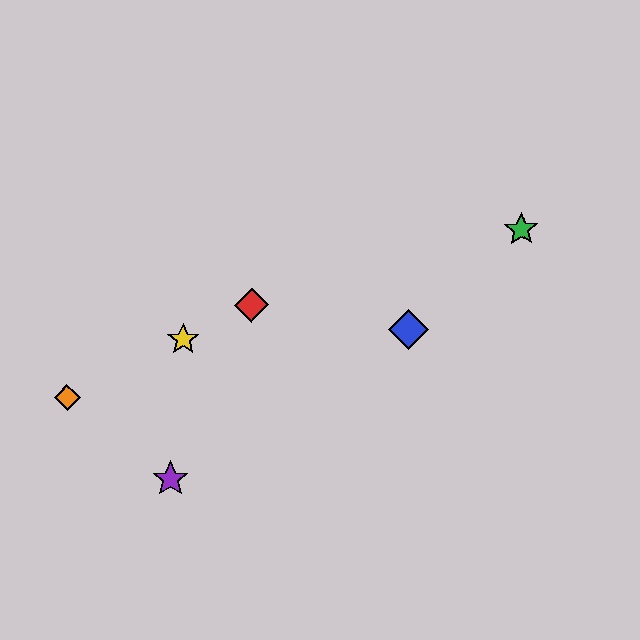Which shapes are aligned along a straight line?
The red diamond, the yellow star, the orange diamond are aligned along a straight line.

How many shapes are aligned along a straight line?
3 shapes (the red diamond, the yellow star, the orange diamond) are aligned along a straight line.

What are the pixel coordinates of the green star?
The green star is at (521, 229).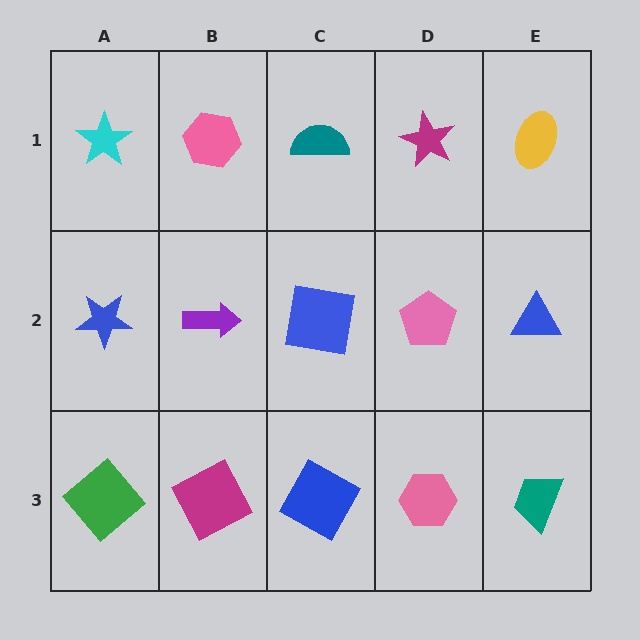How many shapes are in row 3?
5 shapes.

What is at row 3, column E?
A teal trapezoid.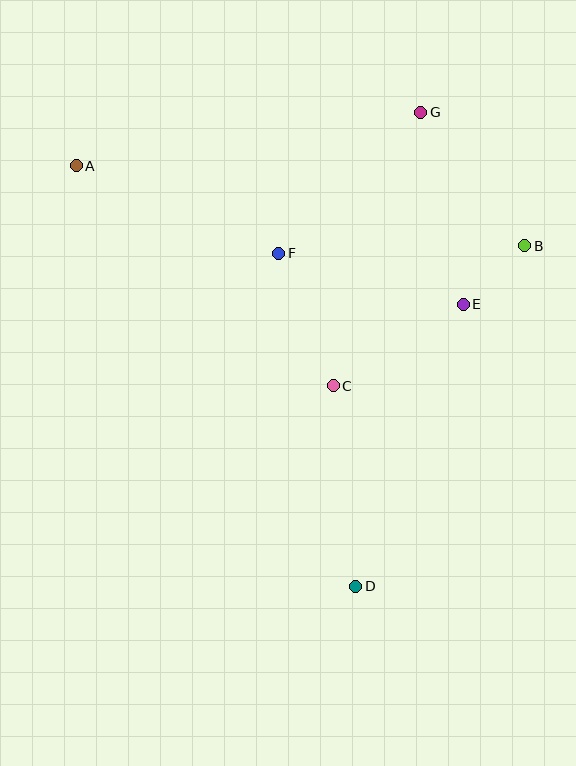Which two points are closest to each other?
Points B and E are closest to each other.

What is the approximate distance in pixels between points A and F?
The distance between A and F is approximately 221 pixels.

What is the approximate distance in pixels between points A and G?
The distance between A and G is approximately 349 pixels.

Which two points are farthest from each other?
Points A and D are farthest from each other.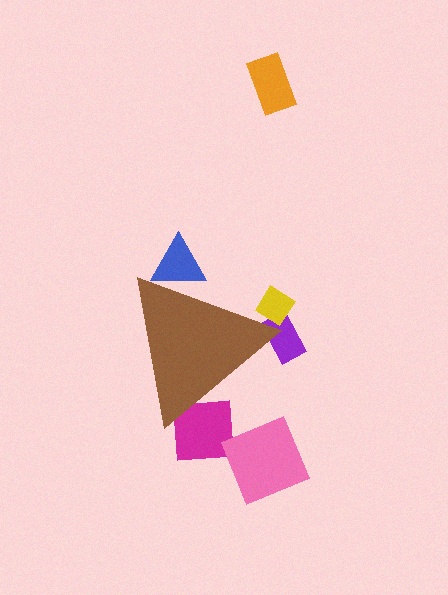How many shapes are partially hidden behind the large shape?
4 shapes are partially hidden.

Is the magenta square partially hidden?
Yes, the magenta square is partially hidden behind the brown triangle.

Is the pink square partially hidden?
No, the pink square is fully visible.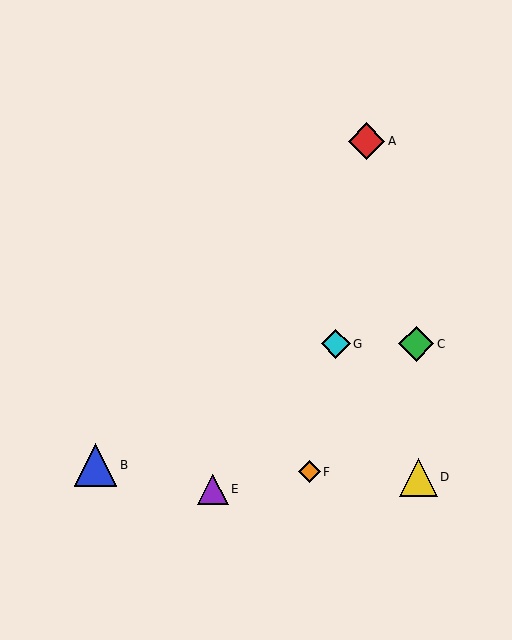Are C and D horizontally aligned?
No, C is at y≈344 and D is at y≈477.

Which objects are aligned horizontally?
Objects C, G are aligned horizontally.